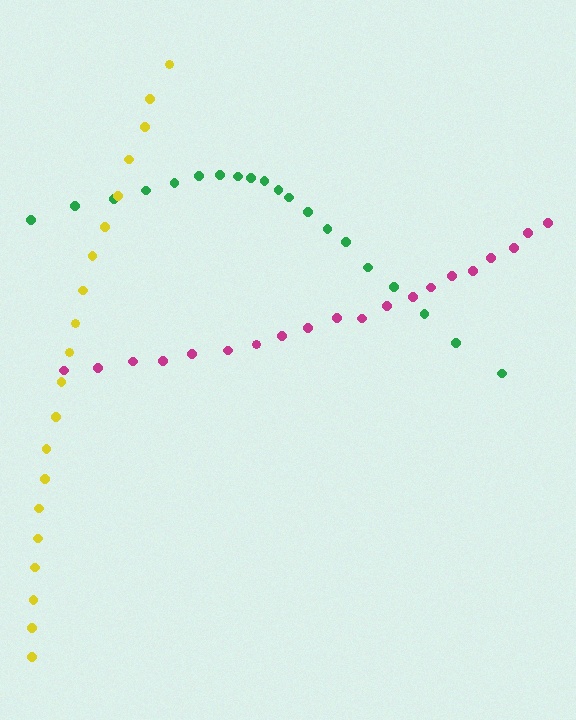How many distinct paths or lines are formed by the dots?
There are 3 distinct paths.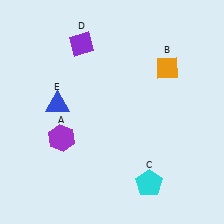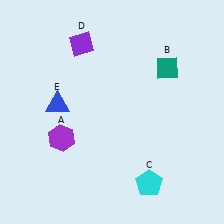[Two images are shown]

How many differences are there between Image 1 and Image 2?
There is 1 difference between the two images.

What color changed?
The diamond (B) changed from orange in Image 1 to teal in Image 2.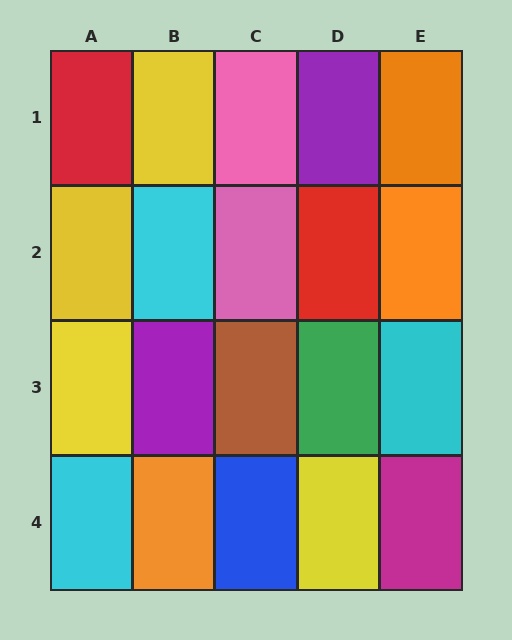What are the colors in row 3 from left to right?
Yellow, purple, brown, green, cyan.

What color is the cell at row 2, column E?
Orange.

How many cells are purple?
2 cells are purple.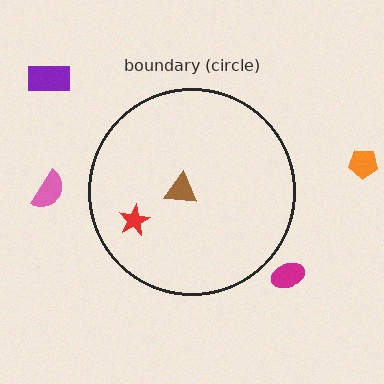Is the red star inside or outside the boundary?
Inside.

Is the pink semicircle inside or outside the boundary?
Outside.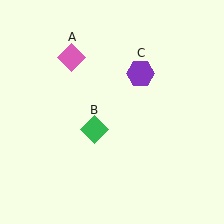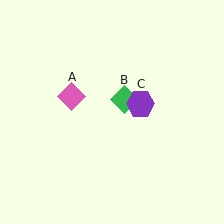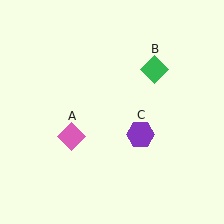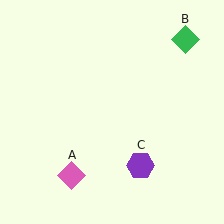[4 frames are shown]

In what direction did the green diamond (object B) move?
The green diamond (object B) moved up and to the right.